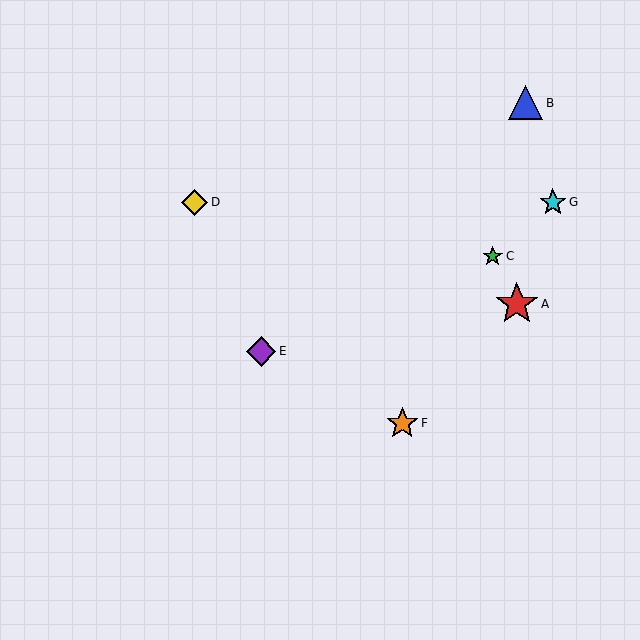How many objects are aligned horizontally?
2 objects (D, G) are aligned horizontally.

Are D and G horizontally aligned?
Yes, both are at y≈202.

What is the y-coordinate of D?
Object D is at y≈202.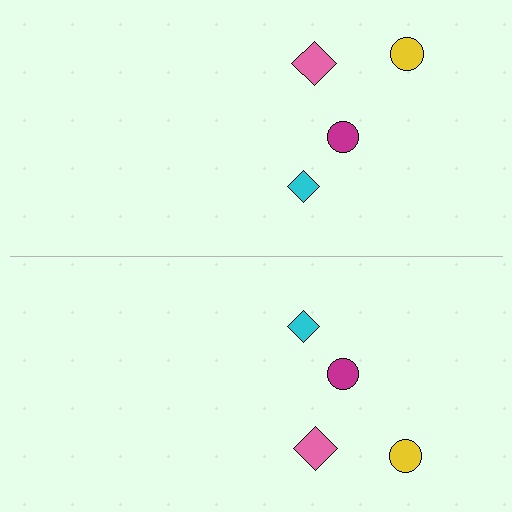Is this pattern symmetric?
Yes, this pattern has bilateral (reflection) symmetry.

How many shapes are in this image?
There are 8 shapes in this image.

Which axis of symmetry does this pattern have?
The pattern has a horizontal axis of symmetry running through the center of the image.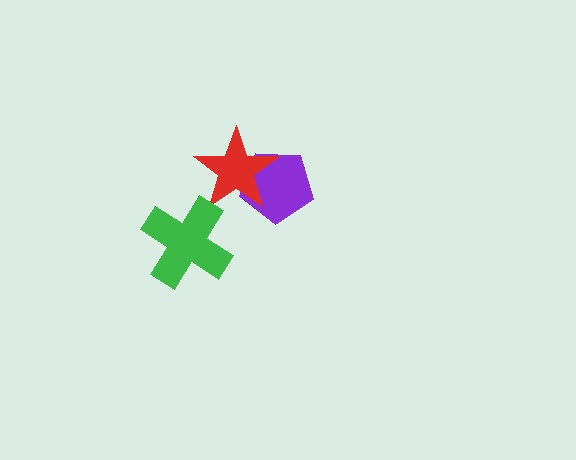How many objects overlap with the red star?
1 object overlaps with the red star.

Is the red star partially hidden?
No, no other shape covers it.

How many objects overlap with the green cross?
0 objects overlap with the green cross.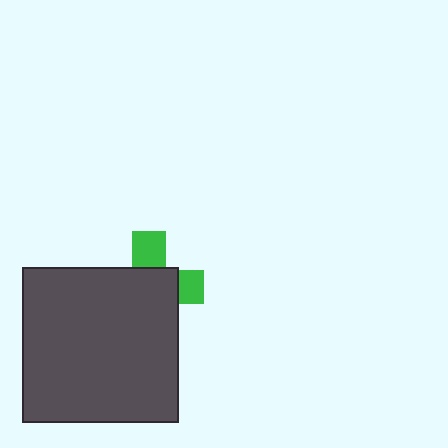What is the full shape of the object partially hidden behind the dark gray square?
The partially hidden object is a green cross.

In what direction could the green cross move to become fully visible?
The green cross could move toward the upper-right. That would shift it out from behind the dark gray square entirely.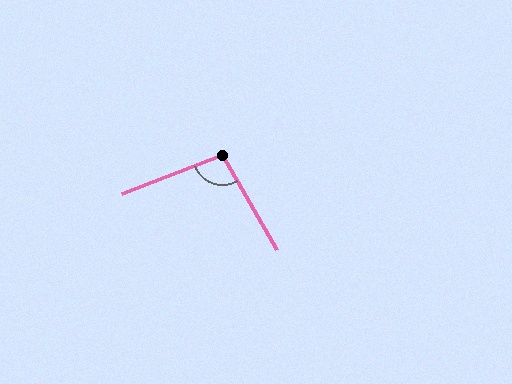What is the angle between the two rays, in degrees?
Approximately 99 degrees.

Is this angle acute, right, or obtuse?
It is obtuse.